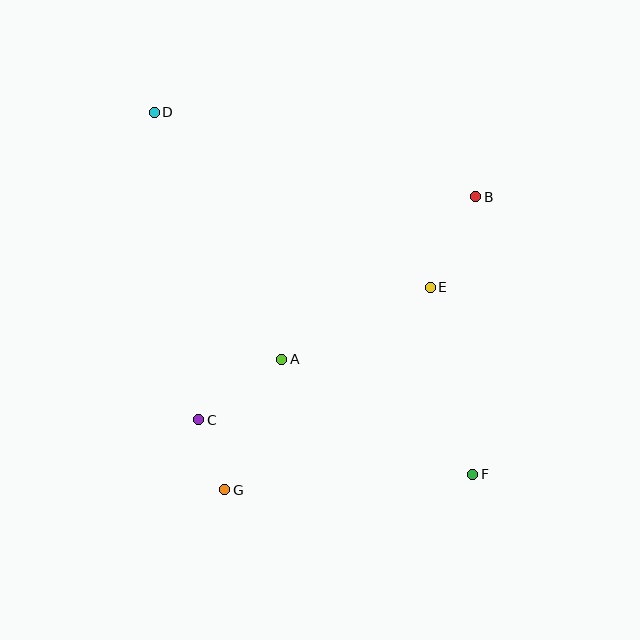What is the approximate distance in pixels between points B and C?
The distance between B and C is approximately 355 pixels.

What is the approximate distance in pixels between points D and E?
The distance between D and E is approximately 327 pixels.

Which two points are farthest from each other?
Points D and F are farthest from each other.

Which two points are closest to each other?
Points C and G are closest to each other.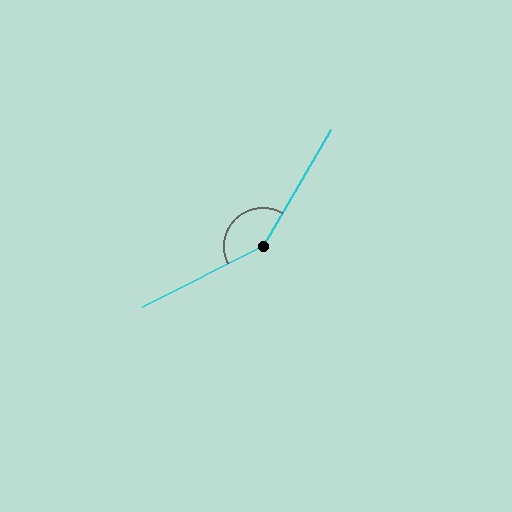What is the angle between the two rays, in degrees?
Approximately 147 degrees.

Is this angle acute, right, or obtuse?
It is obtuse.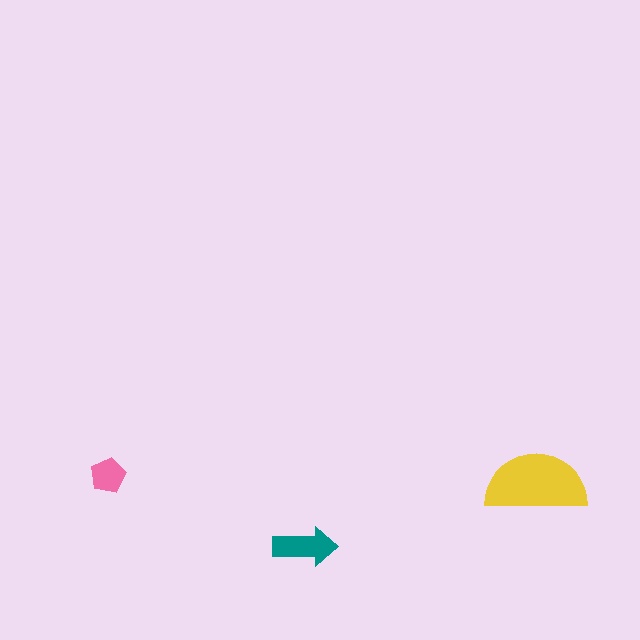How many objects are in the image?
There are 3 objects in the image.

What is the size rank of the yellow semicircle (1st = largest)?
1st.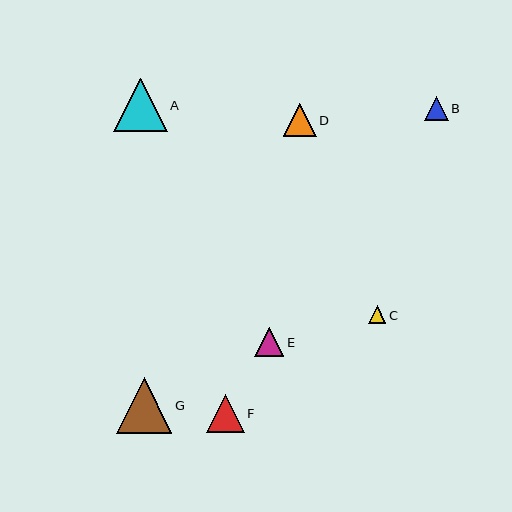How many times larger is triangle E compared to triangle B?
Triangle E is approximately 1.2 times the size of triangle B.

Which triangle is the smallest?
Triangle C is the smallest with a size of approximately 17 pixels.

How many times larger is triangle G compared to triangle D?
Triangle G is approximately 1.7 times the size of triangle D.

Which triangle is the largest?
Triangle G is the largest with a size of approximately 56 pixels.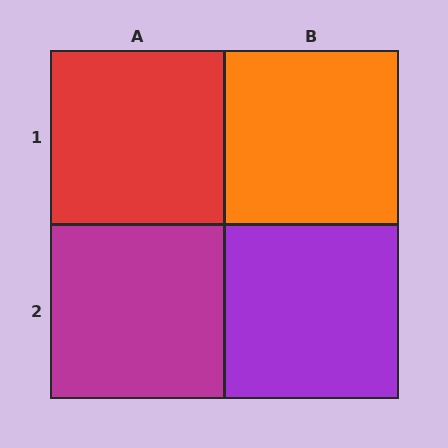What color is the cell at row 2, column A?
Magenta.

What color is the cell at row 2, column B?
Purple.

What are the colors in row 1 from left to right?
Red, orange.